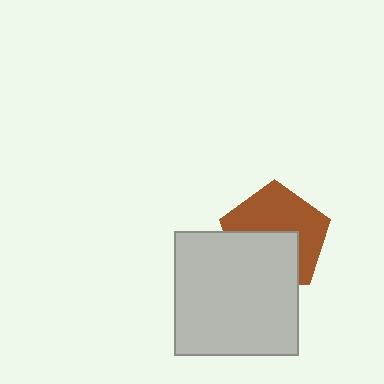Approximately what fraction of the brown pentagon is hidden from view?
Roughly 45% of the brown pentagon is hidden behind the light gray square.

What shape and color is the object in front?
The object in front is a light gray square.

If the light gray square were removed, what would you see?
You would see the complete brown pentagon.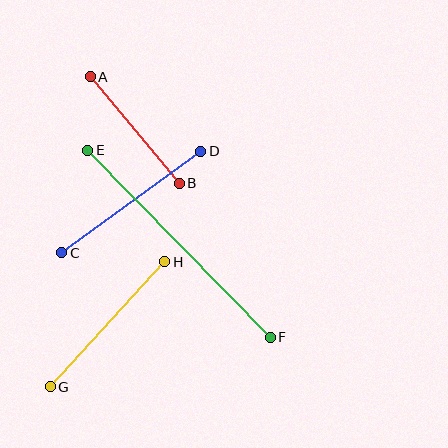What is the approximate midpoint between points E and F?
The midpoint is at approximately (179, 244) pixels.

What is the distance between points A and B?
The distance is approximately 139 pixels.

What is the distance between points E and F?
The distance is approximately 261 pixels.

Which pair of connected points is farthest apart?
Points E and F are farthest apart.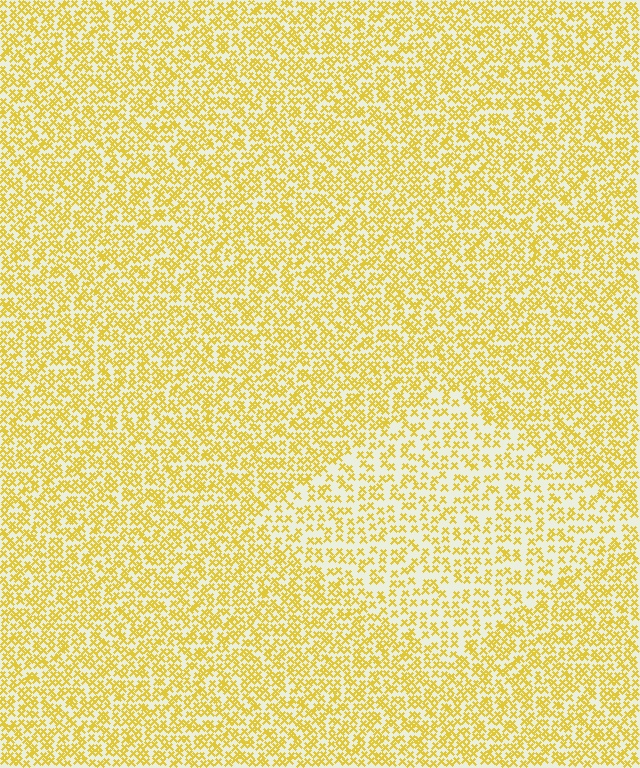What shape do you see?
I see a diamond.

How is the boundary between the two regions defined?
The boundary is defined by a change in element density (approximately 1.7x ratio). All elements are the same color, size, and shape.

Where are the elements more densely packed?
The elements are more densely packed outside the diamond boundary.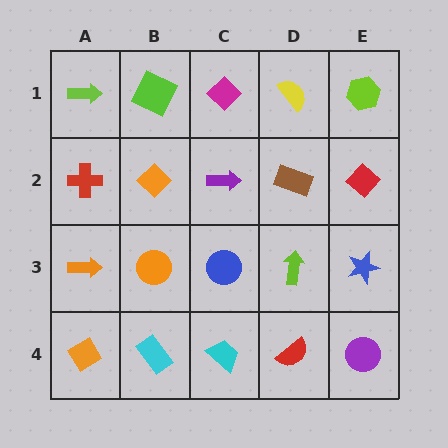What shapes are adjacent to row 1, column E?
A red diamond (row 2, column E), a yellow semicircle (row 1, column D).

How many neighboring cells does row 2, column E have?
3.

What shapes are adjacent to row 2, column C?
A magenta diamond (row 1, column C), a blue circle (row 3, column C), an orange diamond (row 2, column B), a brown rectangle (row 2, column D).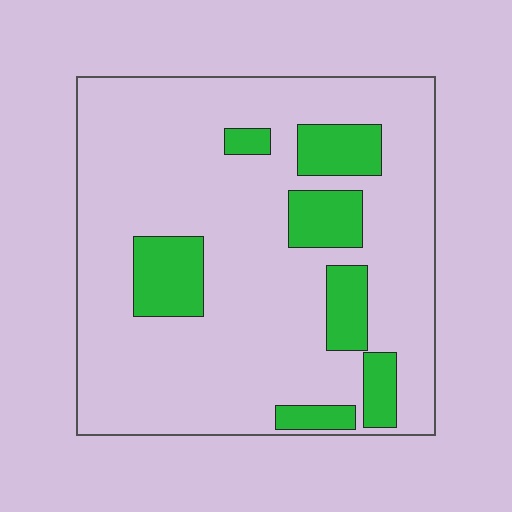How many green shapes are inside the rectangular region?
7.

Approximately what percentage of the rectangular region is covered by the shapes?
Approximately 20%.